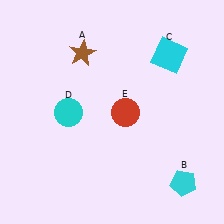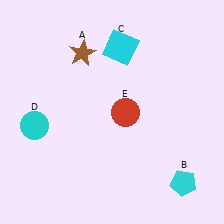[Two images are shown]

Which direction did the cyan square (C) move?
The cyan square (C) moved left.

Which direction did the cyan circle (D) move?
The cyan circle (D) moved left.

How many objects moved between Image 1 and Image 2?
2 objects moved between the two images.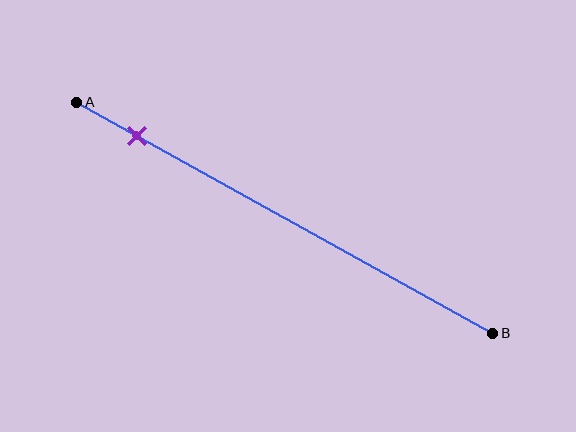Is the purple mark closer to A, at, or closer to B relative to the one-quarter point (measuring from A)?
The purple mark is closer to point A than the one-quarter point of segment AB.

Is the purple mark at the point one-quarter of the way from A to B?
No, the mark is at about 15% from A, not at the 25% one-quarter point.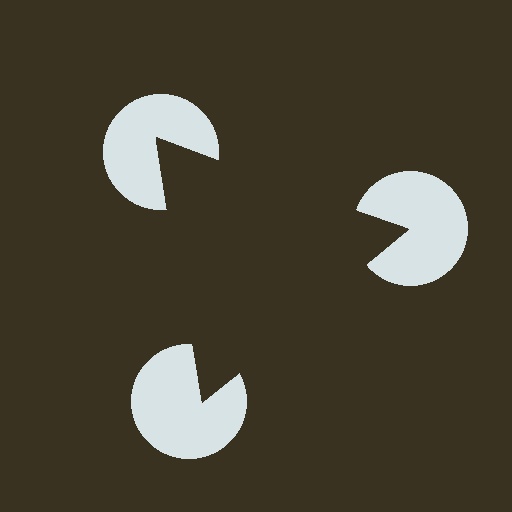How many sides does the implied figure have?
3 sides.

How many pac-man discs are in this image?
There are 3 — one at each vertex of the illusory triangle.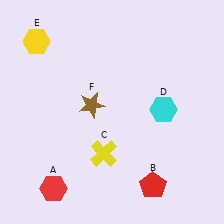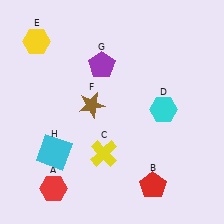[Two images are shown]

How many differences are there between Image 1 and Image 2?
There are 2 differences between the two images.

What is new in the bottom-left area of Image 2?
A cyan square (H) was added in the bottom-left area of Image 2.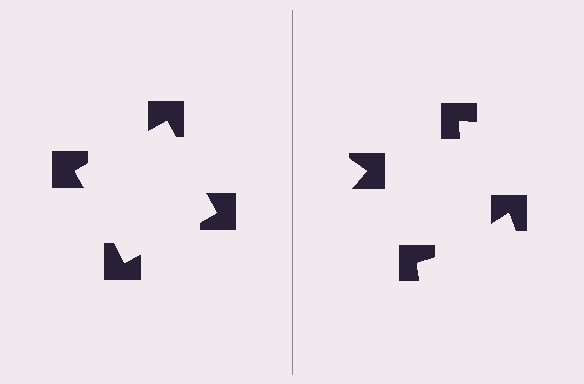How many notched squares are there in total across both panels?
8 — 4 on each side.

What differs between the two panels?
The notched squares are positioned identically on both sides; only the wedge orientations differ. On the left they align to a square; on the right they are misaligned.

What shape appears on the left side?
An illusory square.